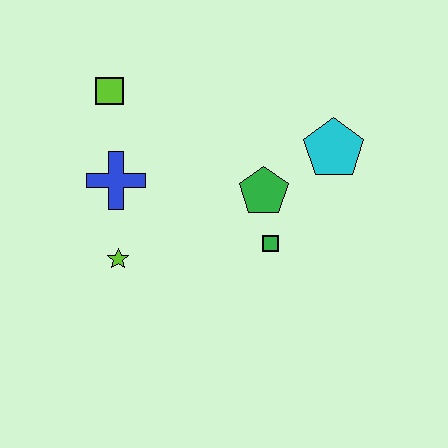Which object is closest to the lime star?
The blue cross is closest to the lime star.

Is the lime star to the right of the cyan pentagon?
No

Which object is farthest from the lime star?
The cyan pentagon is farthest from the lime star.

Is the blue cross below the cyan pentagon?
Yes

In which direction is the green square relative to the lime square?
The green square is to the right of the lime square.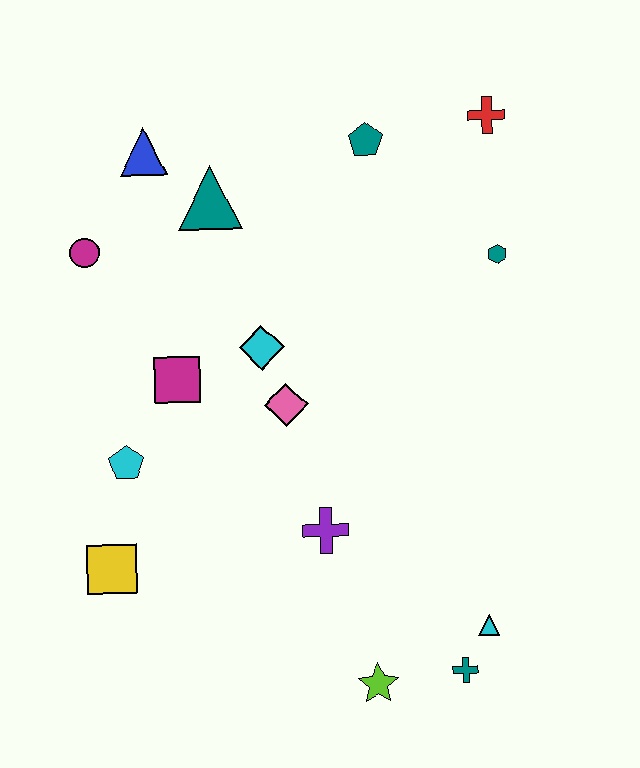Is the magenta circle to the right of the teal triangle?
No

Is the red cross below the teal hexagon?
No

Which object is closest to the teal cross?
The cyan triangle is closest to the teal cross.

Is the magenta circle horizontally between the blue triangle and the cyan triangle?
No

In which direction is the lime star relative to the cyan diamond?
The lime star is below the cyan diamond.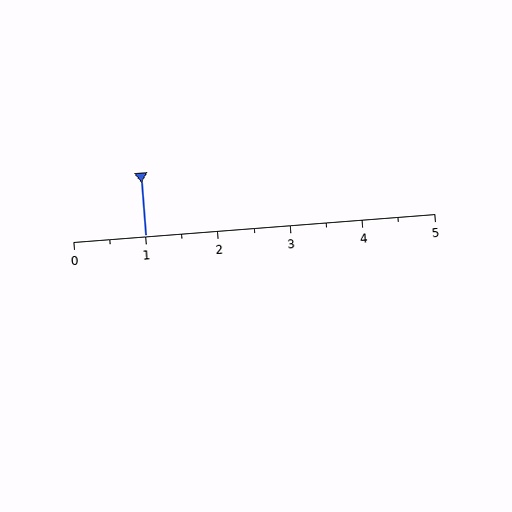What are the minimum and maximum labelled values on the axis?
The axis runs from 0 to 5.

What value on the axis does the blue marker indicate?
The marker indicates approximately 1.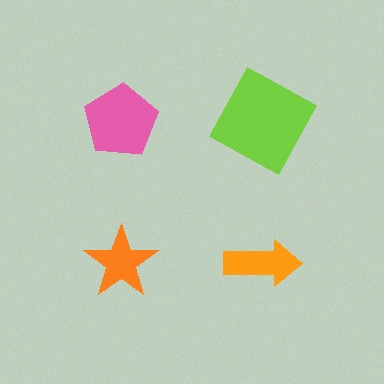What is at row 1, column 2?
A lime square.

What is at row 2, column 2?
An orange arrow.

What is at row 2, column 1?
An orange star.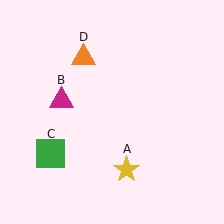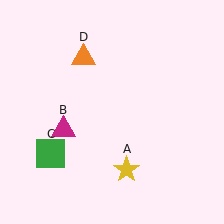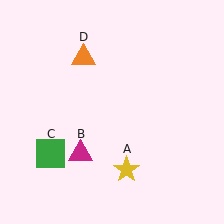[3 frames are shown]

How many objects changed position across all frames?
1 object changed position: magenta triangle (object B).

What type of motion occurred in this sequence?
The magenta triangle (object B) rotated counterclockwise around the center of the scene.